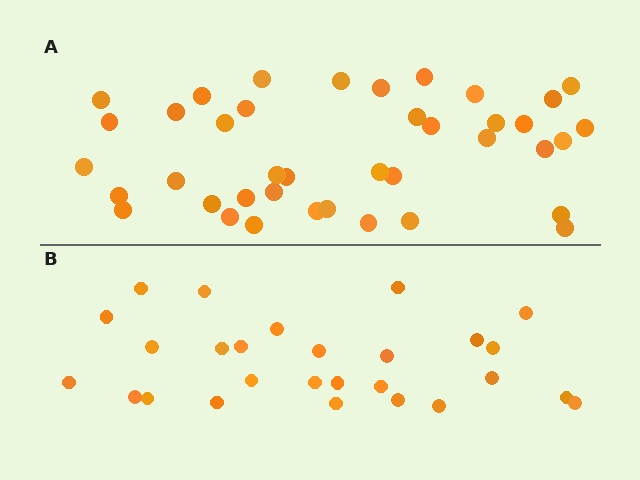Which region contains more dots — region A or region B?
Region A (the top region) has more dots.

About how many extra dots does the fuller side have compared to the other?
Region A has approximately 15 more dots than region B.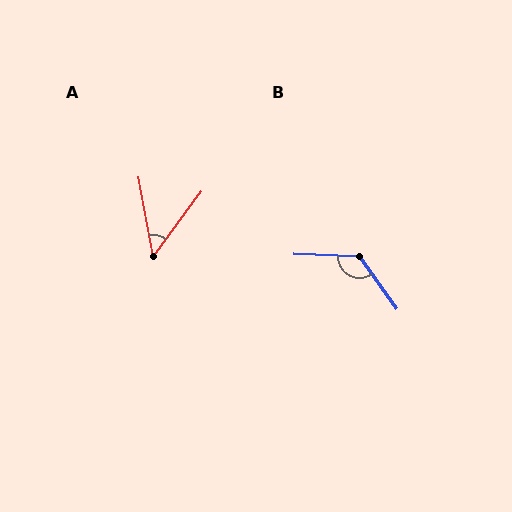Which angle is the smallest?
A, at approximately 47 degrees.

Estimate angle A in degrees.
Approximately 47 degrees.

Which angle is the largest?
B, at approximately 128 degrees.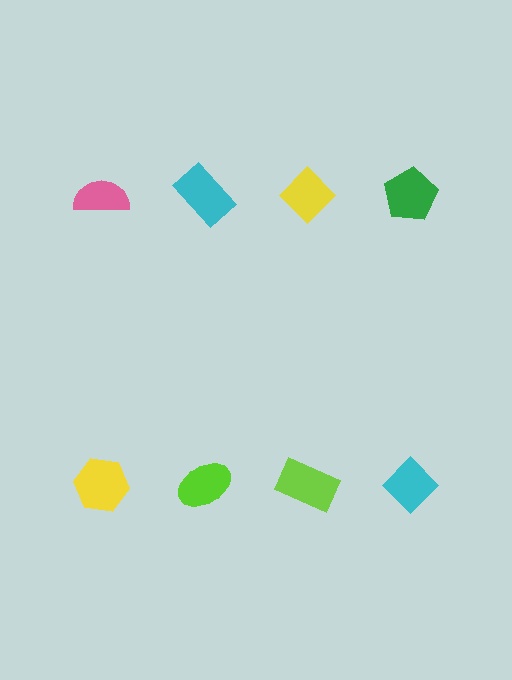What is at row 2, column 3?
A lime rectangle.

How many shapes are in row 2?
4 shapes.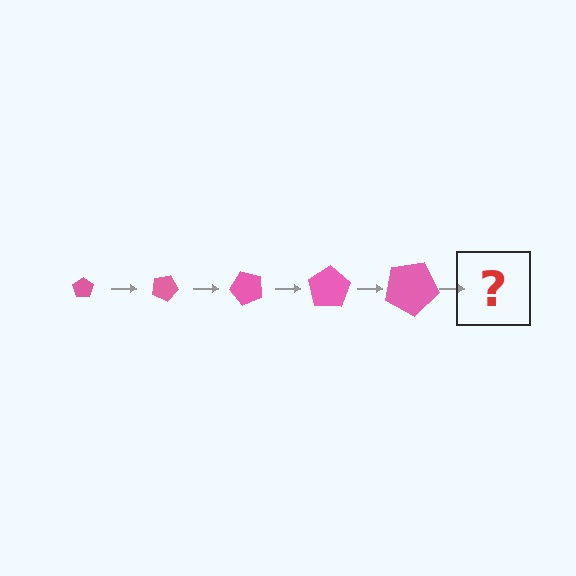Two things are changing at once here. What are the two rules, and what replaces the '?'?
The two rules are that the pentagon grows larger each step and it rotates 25 degrees each step. The '?' should be a pentagon, larger than the previous one and rotated 125 degrees from the start.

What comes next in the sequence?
The next element should be a pentagon, larger than the previous one and rotated 125 degrees from the start.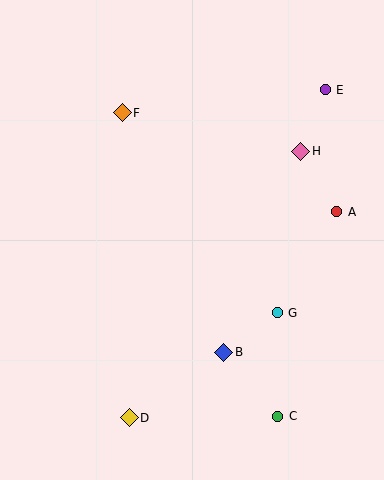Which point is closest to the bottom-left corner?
Point D is closest to the bottom-left corner.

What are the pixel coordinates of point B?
Point B is at (224, 352).